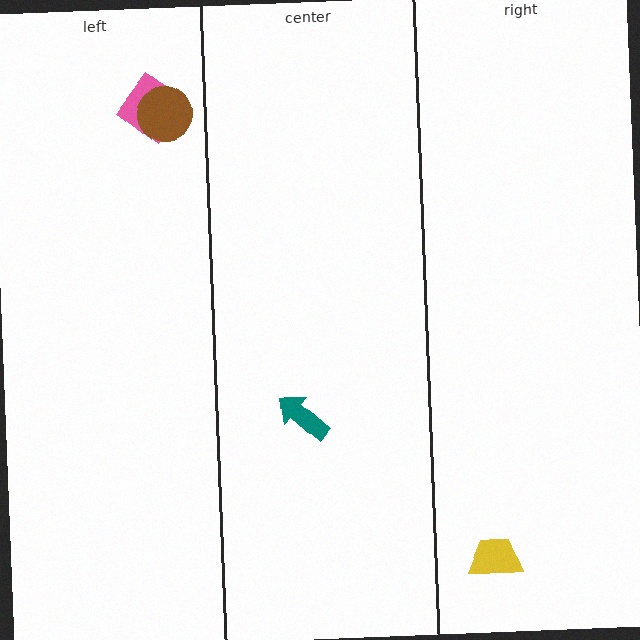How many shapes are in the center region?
1.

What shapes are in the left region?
The pink diamond, the brown circle.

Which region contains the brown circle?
The left region.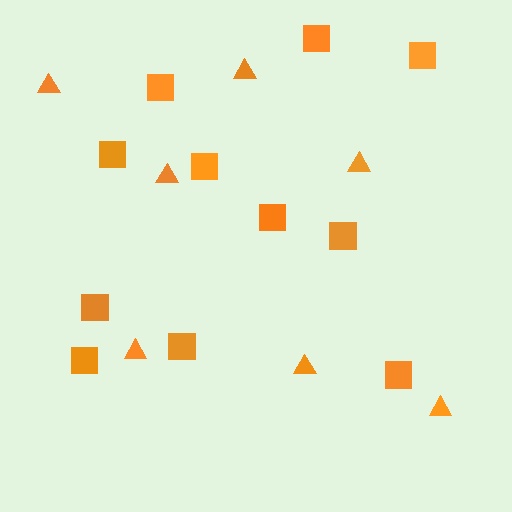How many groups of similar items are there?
There are 2 groups: one group of triangles (7) and one group of squares (11).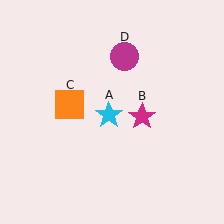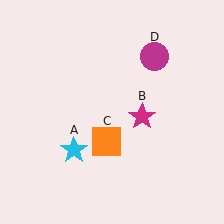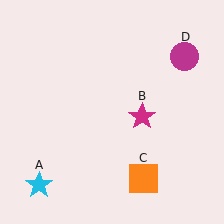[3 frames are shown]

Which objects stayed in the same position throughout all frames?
Magenta star (object B) remained stationary.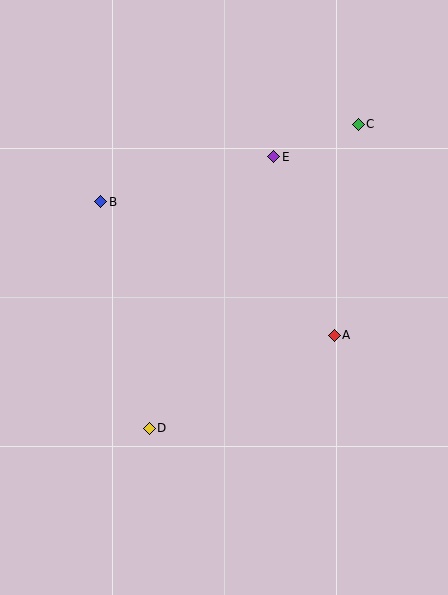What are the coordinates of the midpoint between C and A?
The midpoint between C and A is at (346, 230).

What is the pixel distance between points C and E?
The distance between C and E is 91 pixels.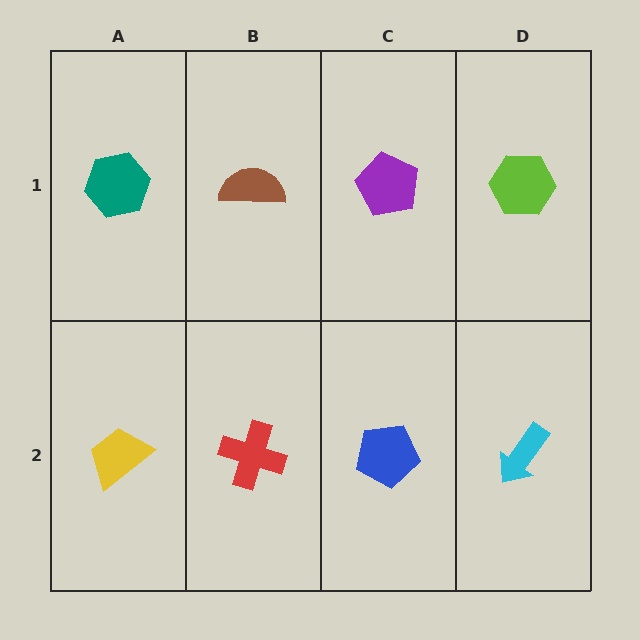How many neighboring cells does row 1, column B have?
3.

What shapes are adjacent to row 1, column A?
A yellow trapezoid (row 2, column A), a brown semicircle (row 1, column B).